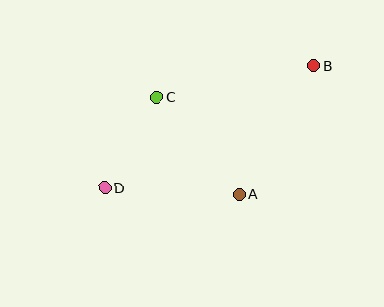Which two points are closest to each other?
Points C and D are closest to each other.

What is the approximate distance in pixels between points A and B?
The distance between A and B is approximately 149 pixels.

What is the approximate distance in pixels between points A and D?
The distance between A and D is approximately 134 pixels.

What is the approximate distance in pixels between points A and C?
The distance between A and C is approximately 127 pixels.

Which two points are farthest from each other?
Points B and D are farthest from each other.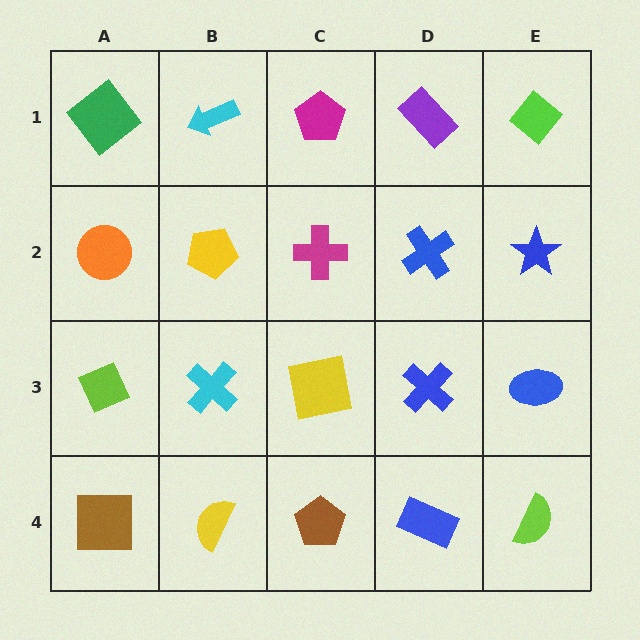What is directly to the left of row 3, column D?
A yellow square.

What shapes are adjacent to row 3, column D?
A blue cross (row 2, column D), a blue rectangle (row 4, column D), a yellow square (row 3, column C), a blue ellipse (row 3, column E).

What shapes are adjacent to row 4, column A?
A lime diamond (row 3, column A), a yellow semicircle (row 4, column B).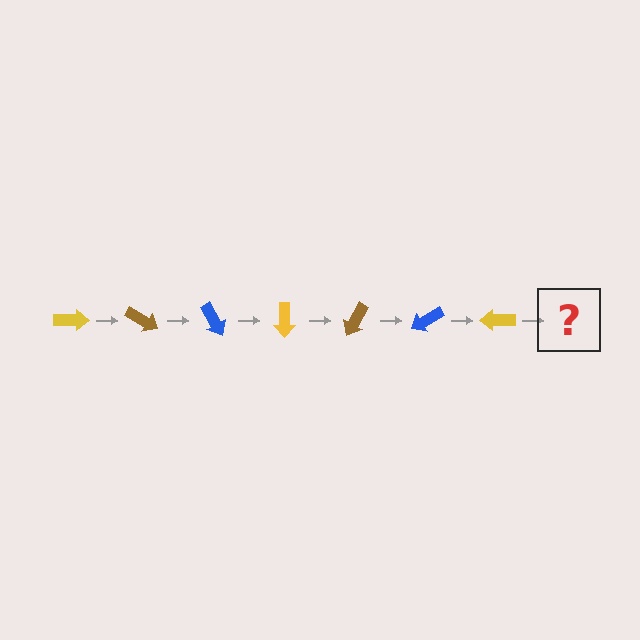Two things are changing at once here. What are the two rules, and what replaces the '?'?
The two rules are that it rotates 30 degrees each step and the color cycles through yellow, brown, and blue. The '?' should be a brown arrow, rotated 210 degrees from the start.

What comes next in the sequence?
The next element should be a brown arrow, rotated 210 degrees from the start.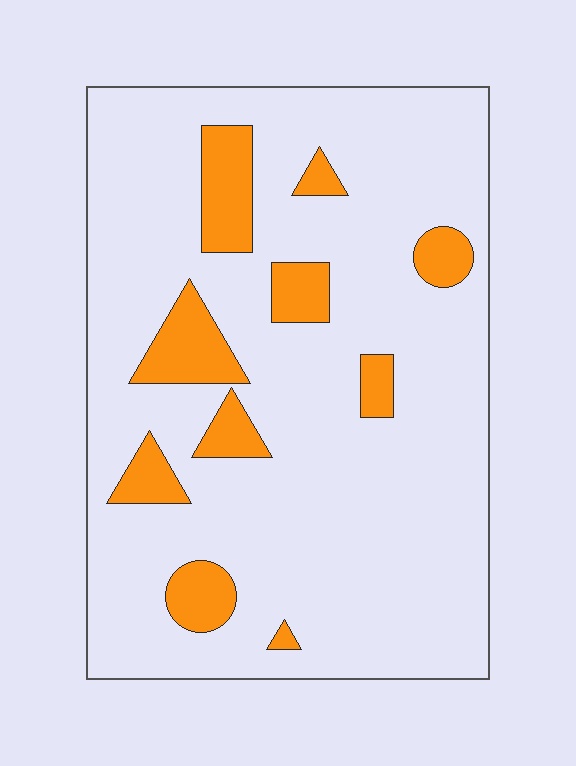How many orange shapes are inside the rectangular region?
10.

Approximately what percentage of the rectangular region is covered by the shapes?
Approximately 15%.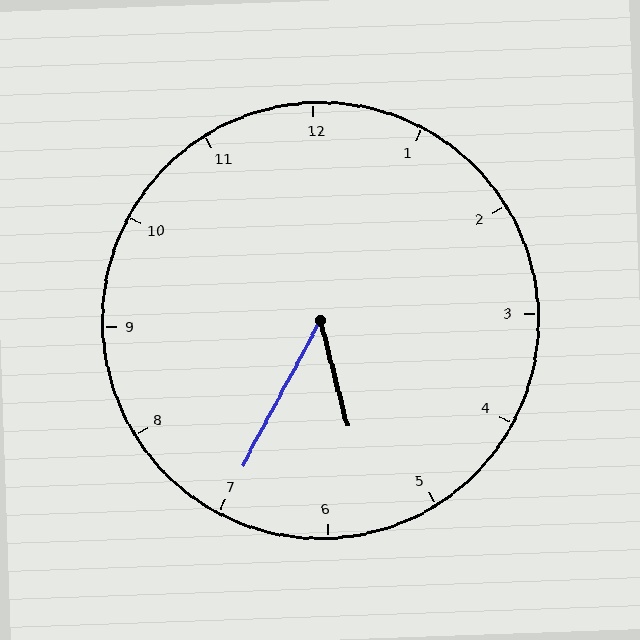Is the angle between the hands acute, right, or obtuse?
It is acute.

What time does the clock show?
5:35.